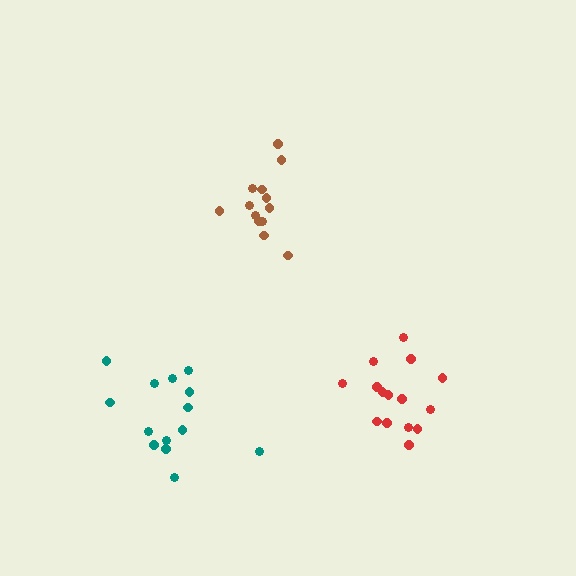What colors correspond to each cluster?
The clusters are colored: teal, brown, red.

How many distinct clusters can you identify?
There are 3 distinct clusters.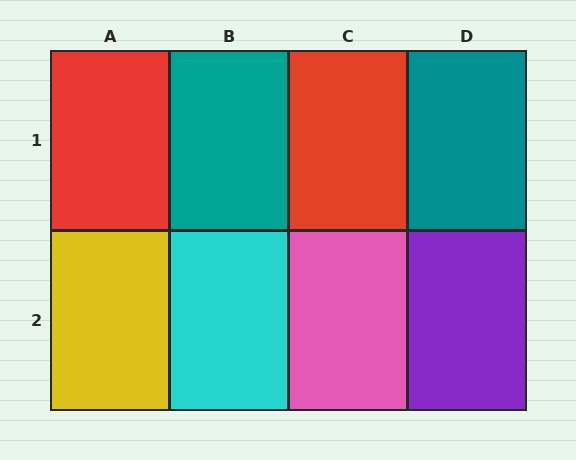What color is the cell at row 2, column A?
Yellow.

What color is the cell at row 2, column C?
Pink.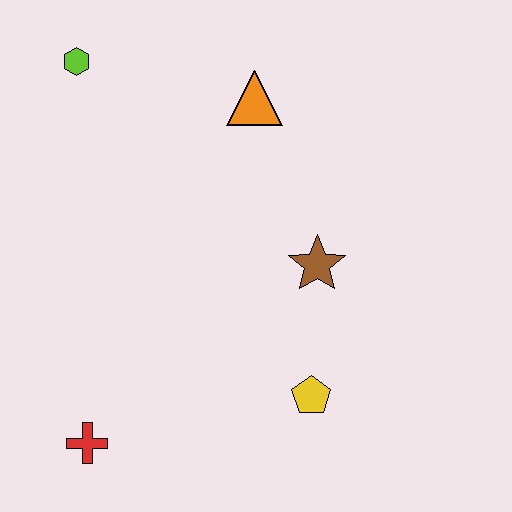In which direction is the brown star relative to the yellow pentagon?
The brown star is above the yellow pentagon.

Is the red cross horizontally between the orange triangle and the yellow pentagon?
No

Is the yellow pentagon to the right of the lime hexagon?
Yes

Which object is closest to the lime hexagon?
The orange triangle is closest to the lime hexagon.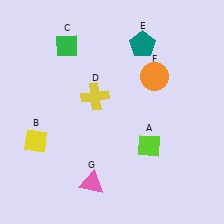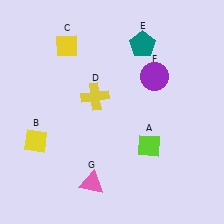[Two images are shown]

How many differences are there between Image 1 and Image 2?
There are 2 differences between the two images.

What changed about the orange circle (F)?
In Image 1, F is orange. In Image 2, it changed to purple.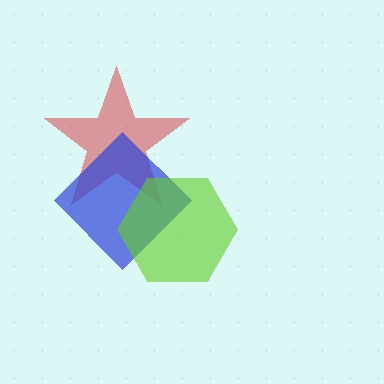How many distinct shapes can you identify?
There are 3 distinct shapes: a red star, a blue diamond, a lime hexagon.